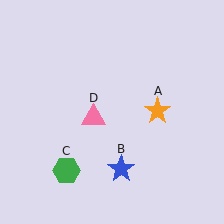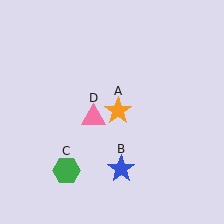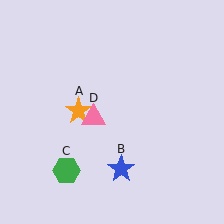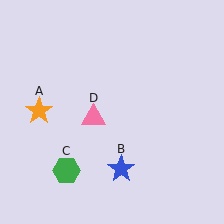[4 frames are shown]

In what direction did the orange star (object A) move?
The orange star (object A) moved left.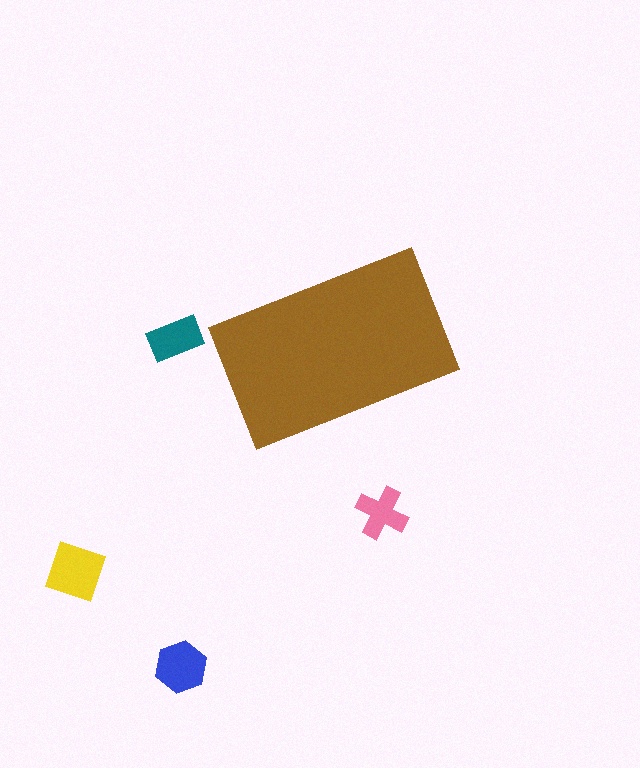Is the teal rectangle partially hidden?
No, the teal rectangle is fully visible.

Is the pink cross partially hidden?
No, the pink cross is fully visible.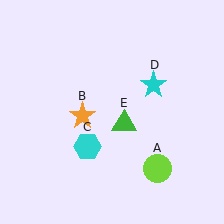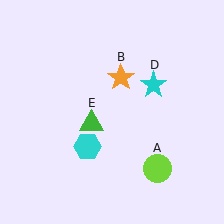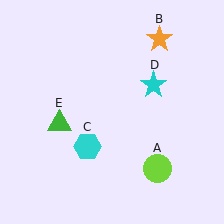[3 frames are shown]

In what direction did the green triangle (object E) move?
The green triangle (object E) moved left.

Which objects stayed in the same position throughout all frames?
Lime circle (object A) and cyan hexagon (object C) and cyan star (object D) remained stationary.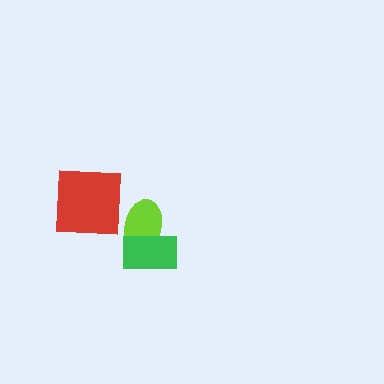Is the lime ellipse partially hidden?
Yes, it is partially covered by another shape.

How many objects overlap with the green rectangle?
1 object overlaps with the green rectangle.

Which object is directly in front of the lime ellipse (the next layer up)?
The green rectangle is directly in front of the lime ellipse.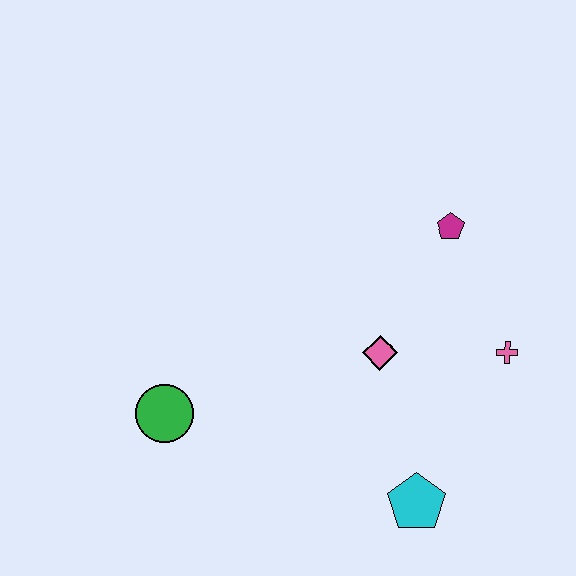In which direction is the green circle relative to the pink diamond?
The green circle is to the left of the pink diamond.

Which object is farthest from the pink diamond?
The green circle is farthest from the pink diamond.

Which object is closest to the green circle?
The pink diamond is closest to the green circle.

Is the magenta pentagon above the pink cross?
Yes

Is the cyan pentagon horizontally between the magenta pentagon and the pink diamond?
Yes